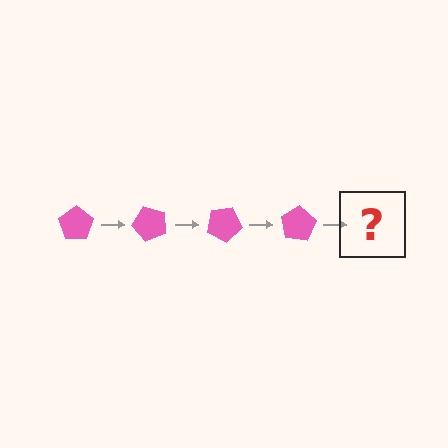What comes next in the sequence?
The next element should be a pink pentagon rotated 200 degrees.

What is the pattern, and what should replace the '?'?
The pattern is that the pentagon rotates 50 degrees each step. The '?' should be a pink pentagon rotated 200 degrees.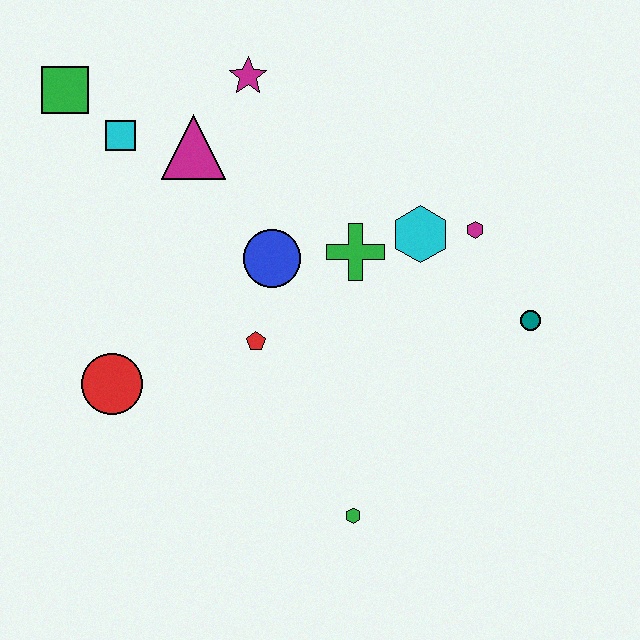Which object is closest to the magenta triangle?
The cyan square is closest to the magenta triangle.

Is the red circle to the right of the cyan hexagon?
No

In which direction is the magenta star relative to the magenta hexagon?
The magenta star is to the left of the magenta hexagon.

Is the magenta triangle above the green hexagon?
Yes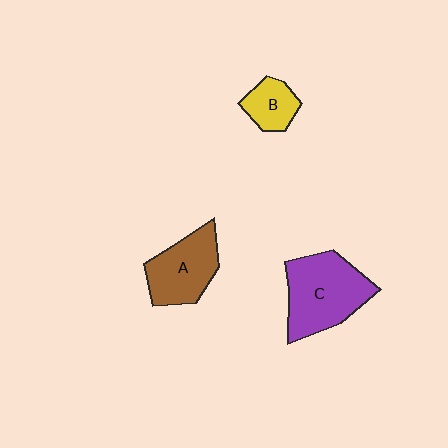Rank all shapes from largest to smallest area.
From largest to smallest: C (purple), A (brown), B (yellow).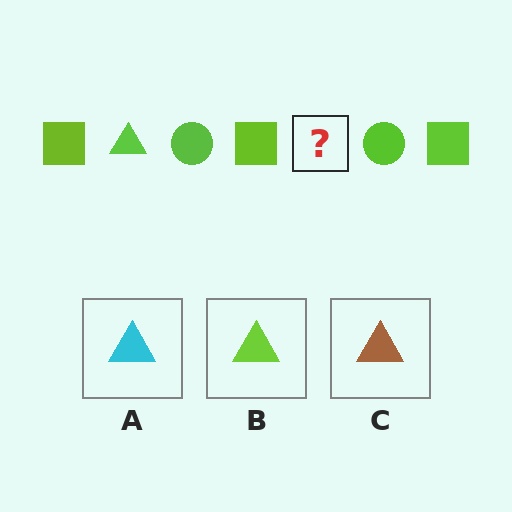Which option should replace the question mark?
Option B.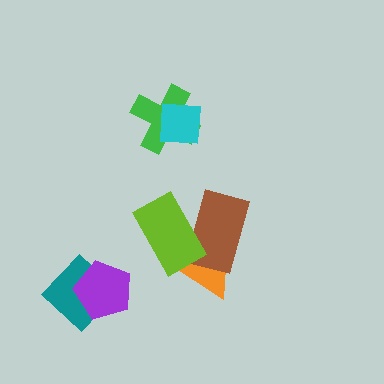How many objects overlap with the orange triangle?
2 objects overlap with the orange triangle.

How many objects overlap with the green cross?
1 object overlaps with the green cross.